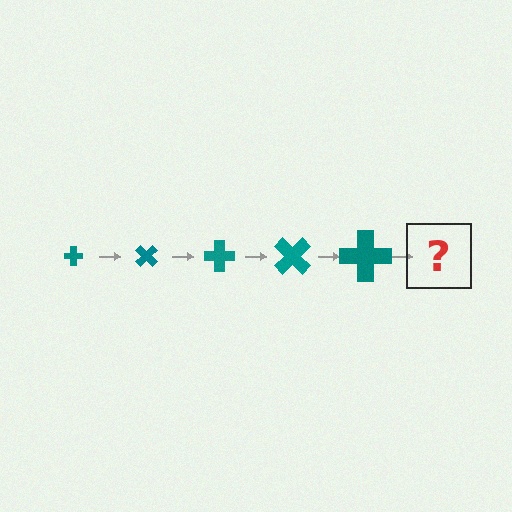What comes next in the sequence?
The next element should be a cross, larger than the previous one and rotated 225 degrees from the start.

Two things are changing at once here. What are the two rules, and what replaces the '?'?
The two rules are that the cross grows larger each step and it rotates 45 degrees each step. The '?' should be a cross, larger than the previous one and rotated 225 degrees from the start.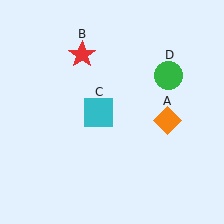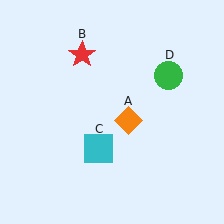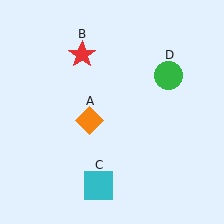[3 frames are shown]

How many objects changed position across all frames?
2 objects changed position: orange diamond (object A), cyan square (object C).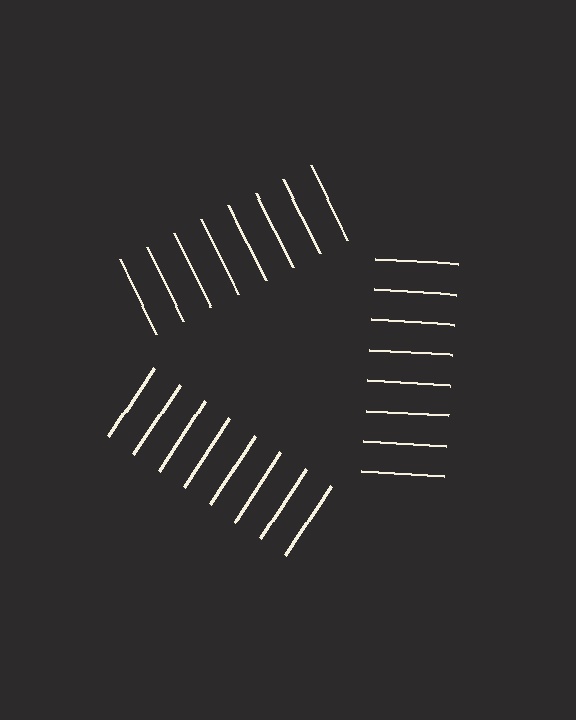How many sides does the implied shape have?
3 sides — the line-ends trace a triangle.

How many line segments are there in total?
24 — 8 along each of the 3 edges.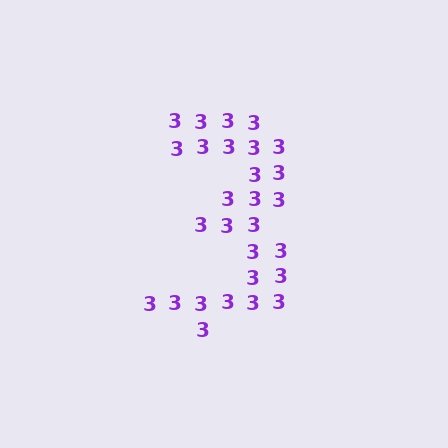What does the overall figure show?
The overall figure shows the digit 3.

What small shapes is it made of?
It is made of small digit 3's.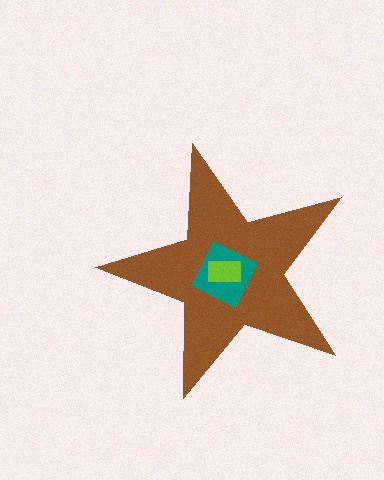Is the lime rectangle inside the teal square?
Yes.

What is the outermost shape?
The brown star.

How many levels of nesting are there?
3.